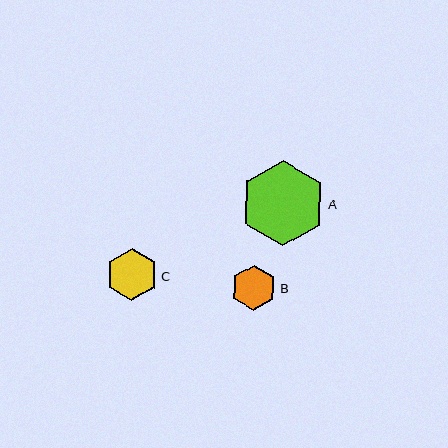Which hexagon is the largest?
Hexagon A is the largest with a size of approximately 86 pixels.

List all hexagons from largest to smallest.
From largest to smallest: A, C, B.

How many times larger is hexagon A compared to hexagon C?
Hexagon A is approximately 1.6 times the size of hexagon C.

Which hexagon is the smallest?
Hexagon B is the smallest with a size of approximately 45 pixels.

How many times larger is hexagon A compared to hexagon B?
Hexagon A is approximately 1.9 times the size of hexagon B.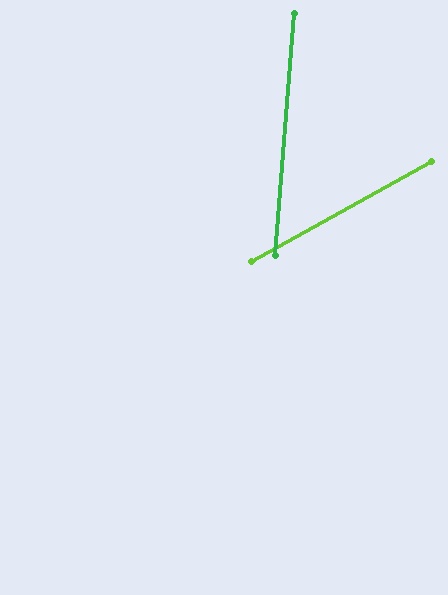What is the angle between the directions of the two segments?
Approximately 56 degrees.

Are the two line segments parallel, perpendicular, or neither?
Neither parallel nor perpendicular — they differ by about 56°.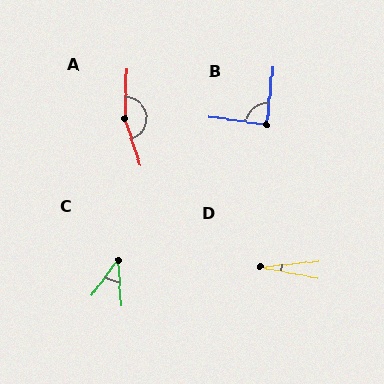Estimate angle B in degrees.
Approximately 87 degrees.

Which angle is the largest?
A, at approximately 159 degrees.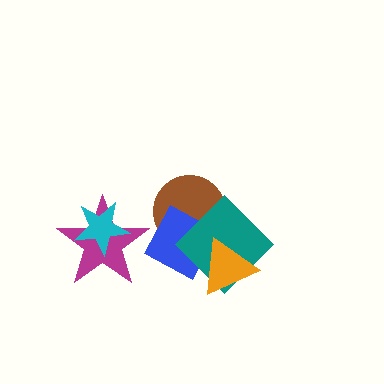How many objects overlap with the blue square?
3 objects overlap with the blue square.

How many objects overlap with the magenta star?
1 object overlaps with the magenta star.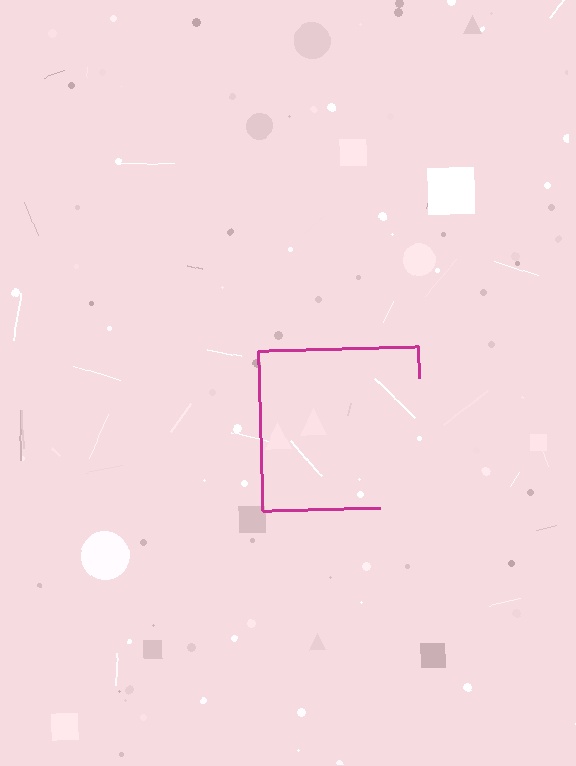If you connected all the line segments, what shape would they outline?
They would outline a square.